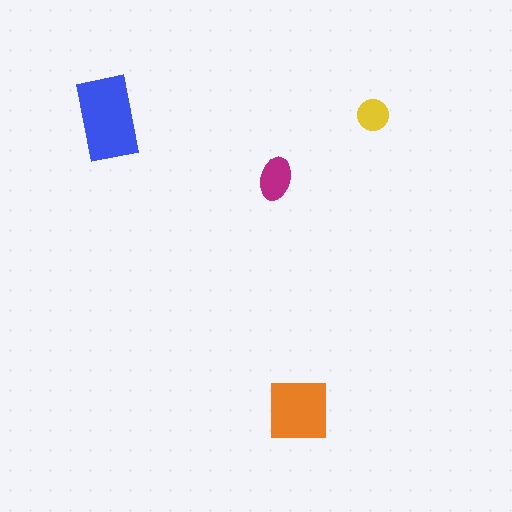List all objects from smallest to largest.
The yellow circle, the magenta ellipse, the orange square, the blue rectangle.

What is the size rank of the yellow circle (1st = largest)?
4th.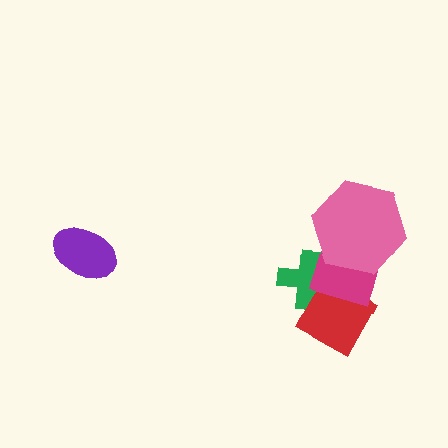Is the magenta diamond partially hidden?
Yes, it is partially covered by another shape.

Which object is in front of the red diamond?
The magenta diamond is in front of the red diamond.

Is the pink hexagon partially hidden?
No, no other shape covers it.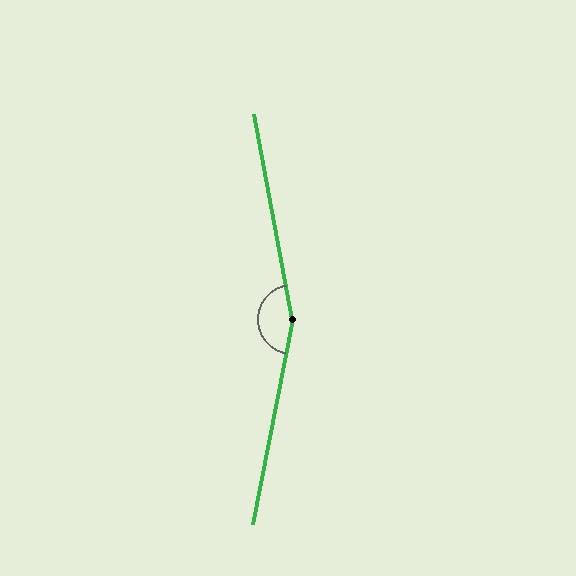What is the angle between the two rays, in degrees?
Approximately 158 degrees.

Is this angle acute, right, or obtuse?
It is obtuse.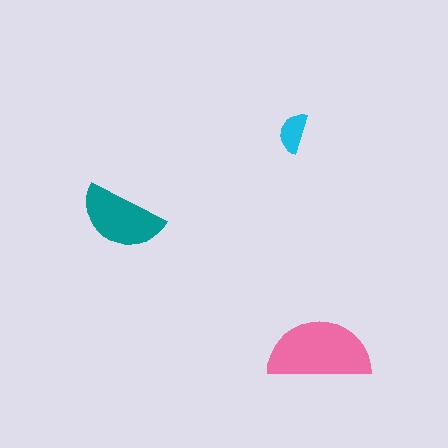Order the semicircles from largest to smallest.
the pink one, the teal one, the cyan one.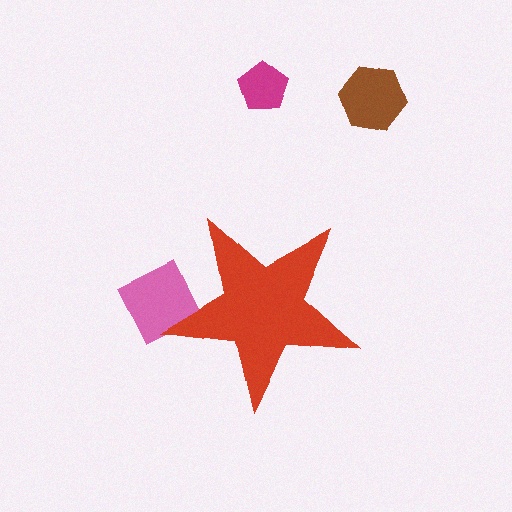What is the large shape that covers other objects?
A red star.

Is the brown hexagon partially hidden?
No, the brown hexagon is fully visible.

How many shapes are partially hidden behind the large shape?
1 shape is partially hidden.